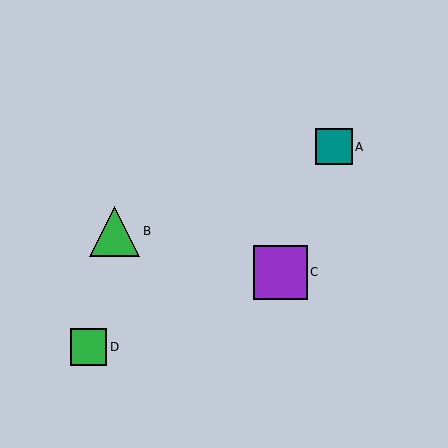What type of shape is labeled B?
Shape B is a green triangle.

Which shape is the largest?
The purple square (labeled C) is the largest.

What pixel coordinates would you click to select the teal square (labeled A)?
Click at (334, 146) to select the teal square A.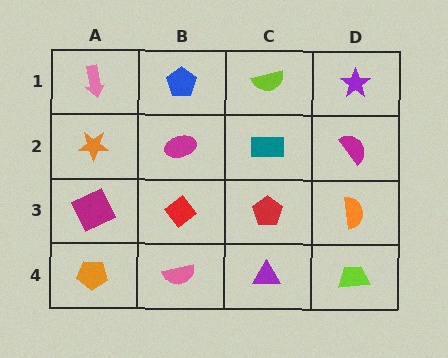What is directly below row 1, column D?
A magenta semicircle.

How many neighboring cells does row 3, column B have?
4.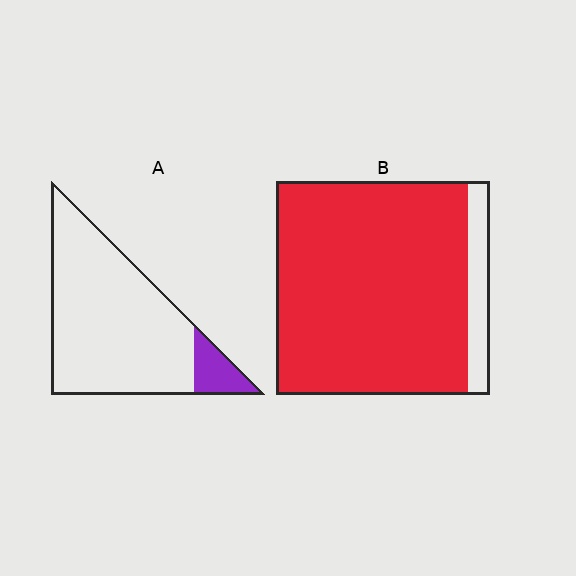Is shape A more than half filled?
No.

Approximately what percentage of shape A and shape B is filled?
A is approximately 10% and B is approximately 90%.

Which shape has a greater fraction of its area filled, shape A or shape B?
Shape B.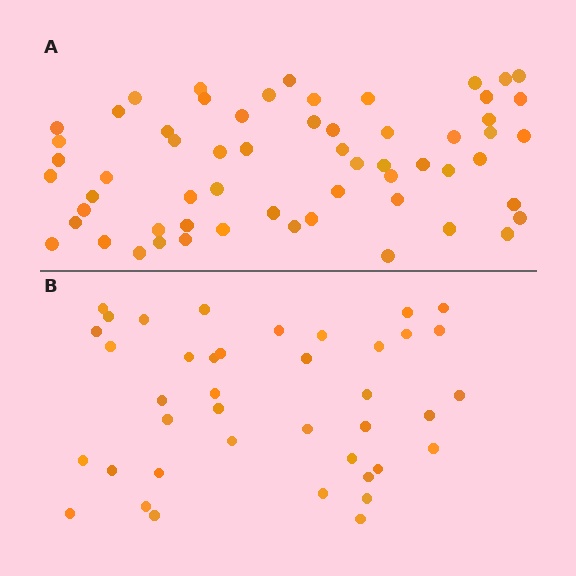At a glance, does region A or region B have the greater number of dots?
Region A (the top region) has more dots.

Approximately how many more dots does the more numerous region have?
Region A has approximately 20 more dots than region B.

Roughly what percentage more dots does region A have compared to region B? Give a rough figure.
About 50% more.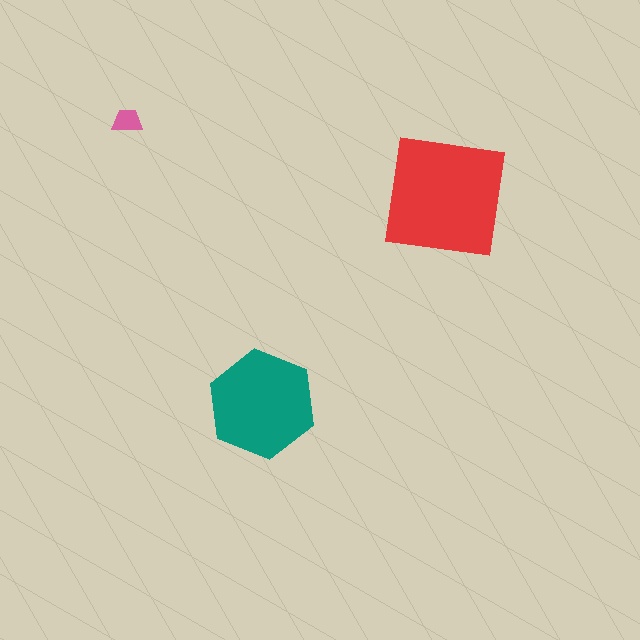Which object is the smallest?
The pink trapezoid.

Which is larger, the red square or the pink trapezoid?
The red square.